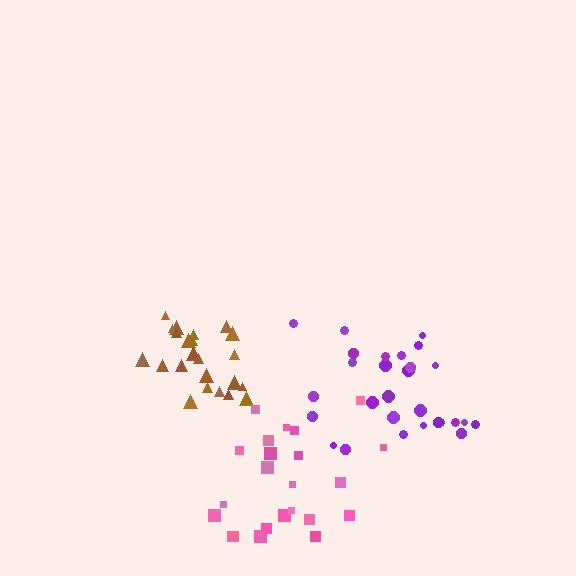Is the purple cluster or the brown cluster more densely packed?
Brown.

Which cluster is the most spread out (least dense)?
Pink.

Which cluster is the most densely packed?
Brown.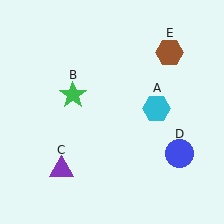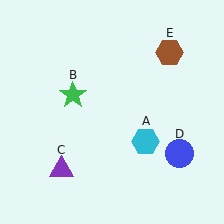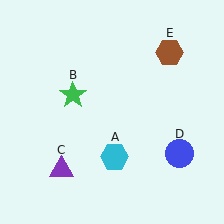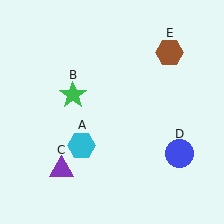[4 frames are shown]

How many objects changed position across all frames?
1 object changed position: cyan hexagon (object A).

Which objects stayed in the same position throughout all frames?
Green star (object B) and purple triangle (object C) and blue circle (object D) and brown hexagon (object E) remained stationary.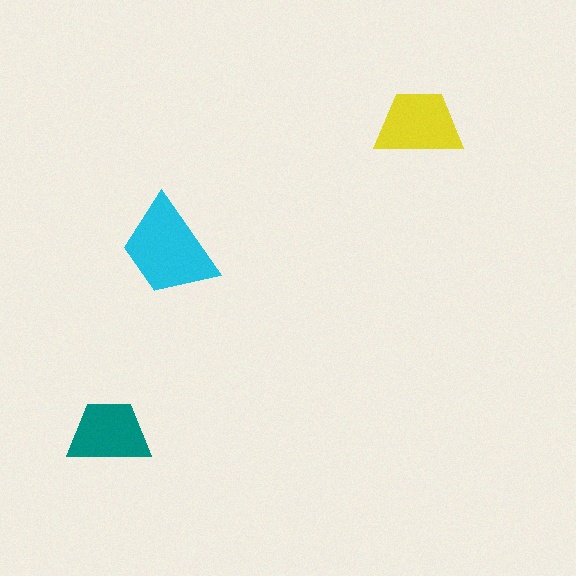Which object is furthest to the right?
The yellow trapezoid is rightmost.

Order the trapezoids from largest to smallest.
the cyan one, the yellow one, the teal one.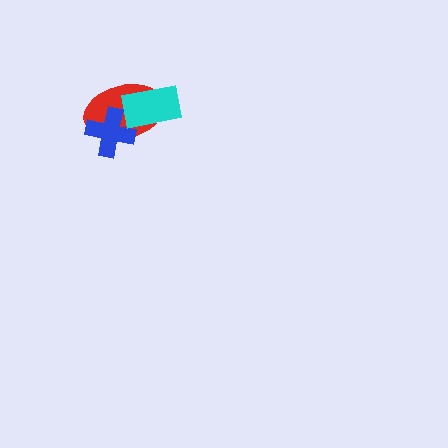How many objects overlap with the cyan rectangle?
1 object overlaps with the cyan rectangle.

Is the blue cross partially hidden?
No, no other shape covers it.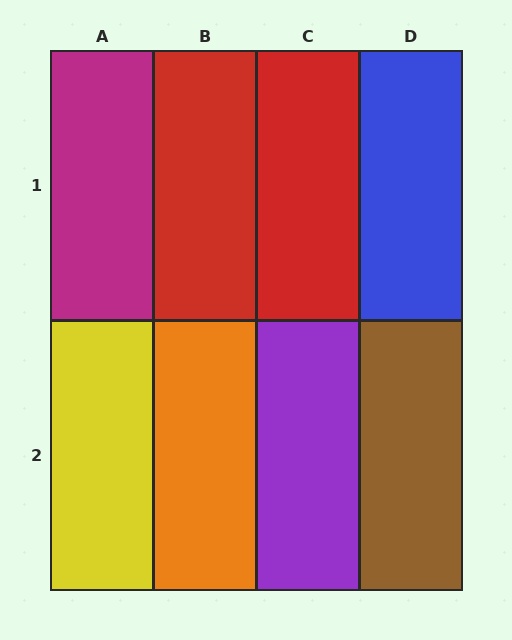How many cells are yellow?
1 cell is yellow.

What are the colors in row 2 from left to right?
Yellow, orange, purple, brown.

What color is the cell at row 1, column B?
Red.